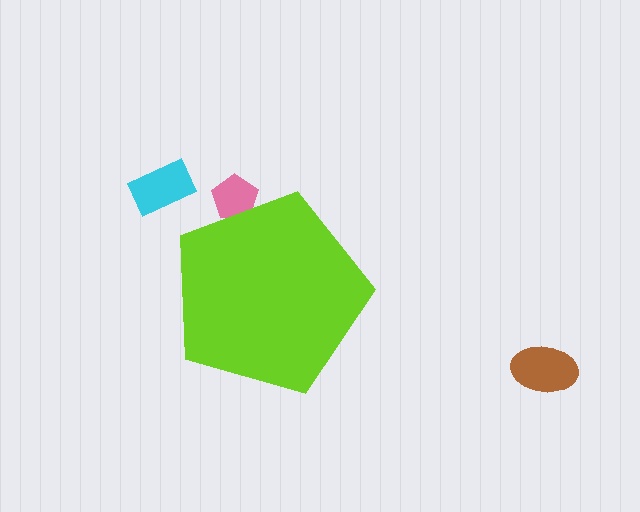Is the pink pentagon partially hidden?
Yes, the pink pentagon is partially hidden behind the lime pentagon.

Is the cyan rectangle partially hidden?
No, the cyan rectangle is fully visible.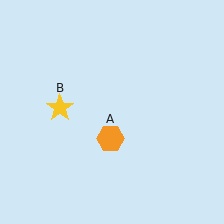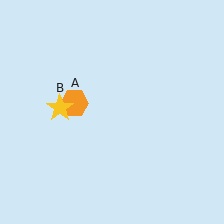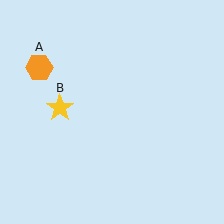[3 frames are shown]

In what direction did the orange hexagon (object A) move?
The orange hexagon (object A) moved up and to the left.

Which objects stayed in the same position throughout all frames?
Yellow star (object B) remained stationary.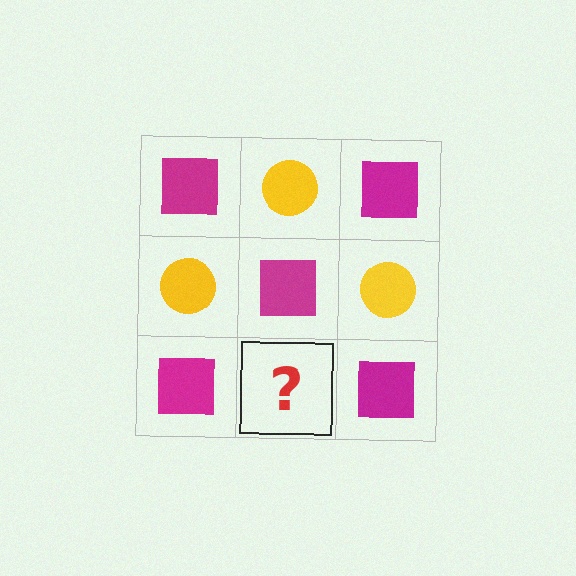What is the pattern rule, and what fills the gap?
The rule is that it alternates magenta square and yellow circle in a checkerboard pattern. The gap should be filled with a yellow circle.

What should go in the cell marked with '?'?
The missing cell should contain a yellow circle.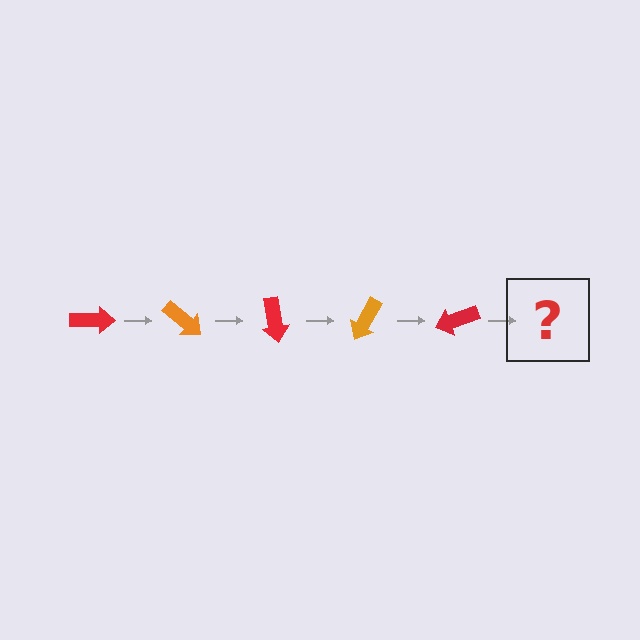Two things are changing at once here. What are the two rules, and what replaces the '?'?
The two rules are that it rotates 40 degrees each step and the color cycles through red and orange. The '?' should be an orange arrow, rotated 200 degrees from the start.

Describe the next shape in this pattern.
It should be an orange arrow, rotated 200 degrees from the start.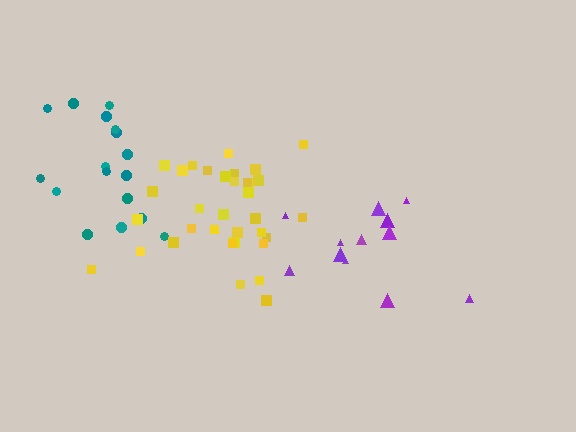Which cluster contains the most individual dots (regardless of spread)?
Yellow (34).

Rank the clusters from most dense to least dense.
yellow, teal, purple.